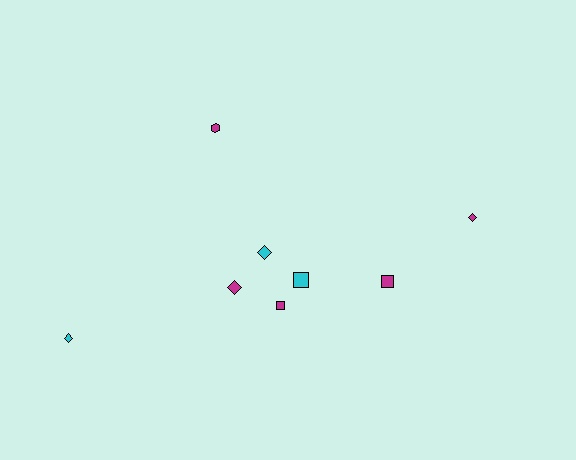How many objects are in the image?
There are 8 objects.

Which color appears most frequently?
Magenta, with 5 objects.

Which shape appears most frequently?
Diamond, with 4 objects.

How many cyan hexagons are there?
There are no cyan hexagons.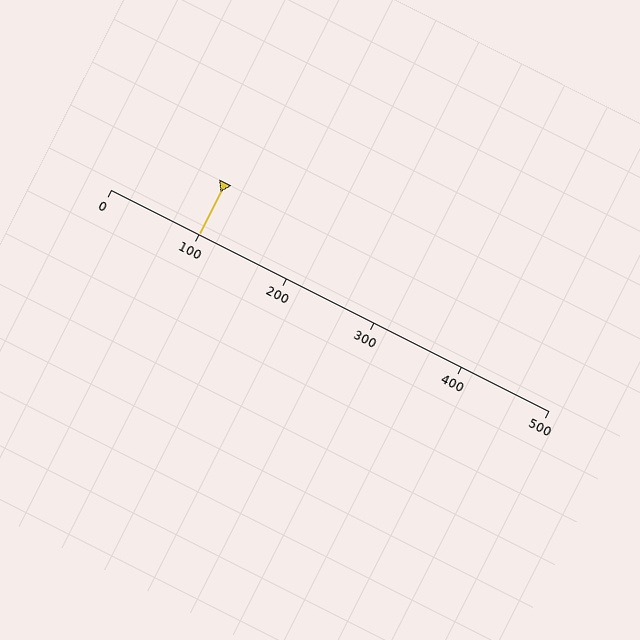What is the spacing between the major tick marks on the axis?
The major ticks are spaced 100 apart.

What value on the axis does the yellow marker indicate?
The marker indicates approximately 100.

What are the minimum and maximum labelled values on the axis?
The axis runs from 0 to 500.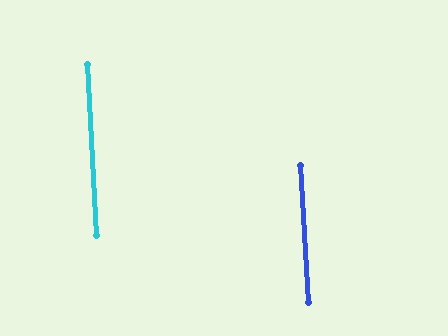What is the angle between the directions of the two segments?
Approximately 0 degrees.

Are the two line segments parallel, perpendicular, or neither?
Parallel — their directions differ by only 0.1°.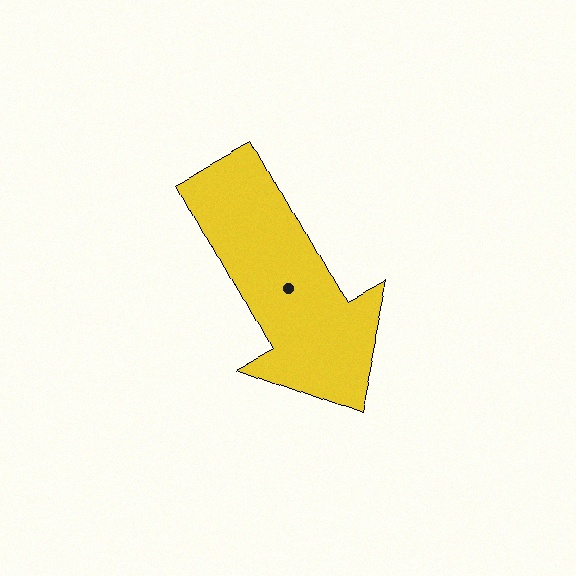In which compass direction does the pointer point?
Southeast.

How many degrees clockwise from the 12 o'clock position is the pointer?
Approximately 151 degrees.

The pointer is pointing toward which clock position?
Roughly 5 o'clock.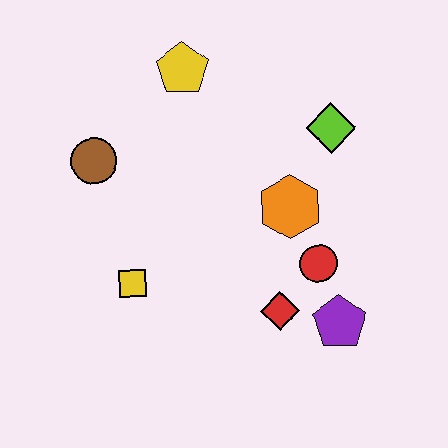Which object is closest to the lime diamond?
The orange hexagon is closest to the lime diamond.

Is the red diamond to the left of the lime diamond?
Yes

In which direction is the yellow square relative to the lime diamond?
The yellow square is to the left of the lime diamond.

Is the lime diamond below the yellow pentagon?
Yes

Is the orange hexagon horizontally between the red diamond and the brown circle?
No